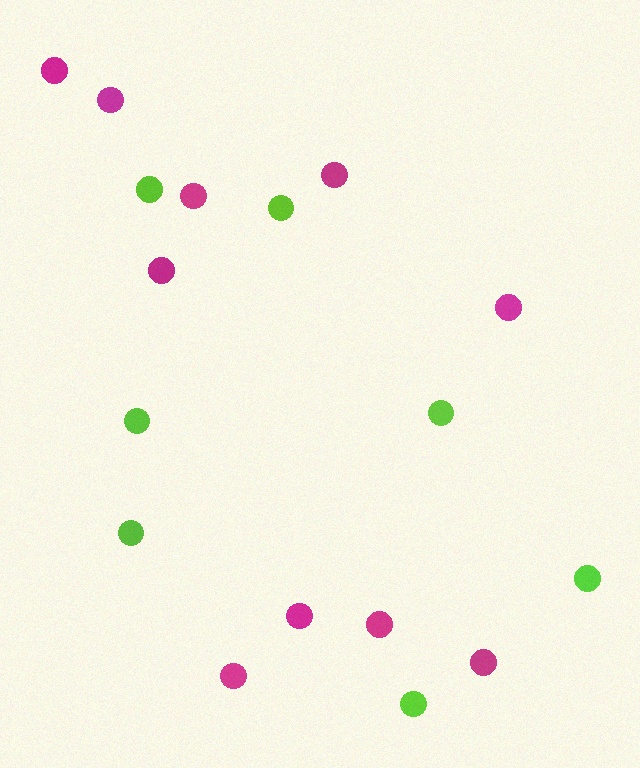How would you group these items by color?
There are 2 groups: one group of lime circles (7) and one group of magenta circles (10).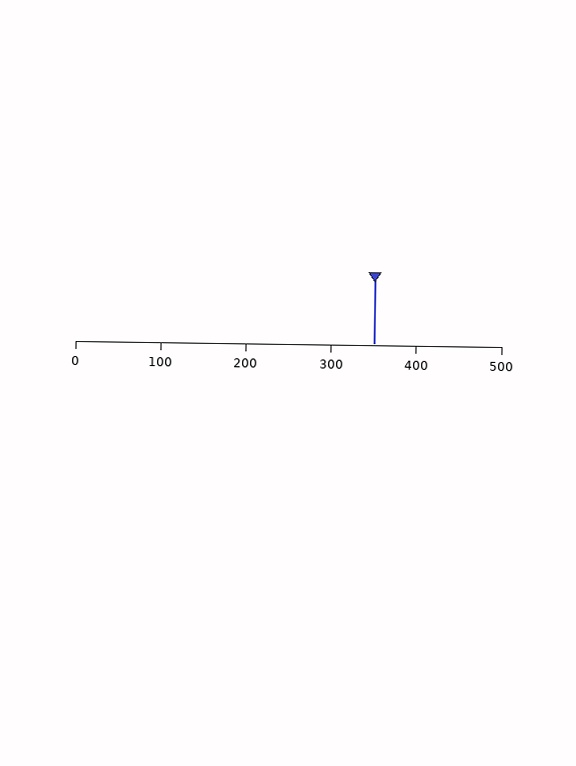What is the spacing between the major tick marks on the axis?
The major ticks are spaced 100 apart.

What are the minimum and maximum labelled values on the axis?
The axis runs from 0 to 500.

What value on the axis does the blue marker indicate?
The marker indicates approximately 350.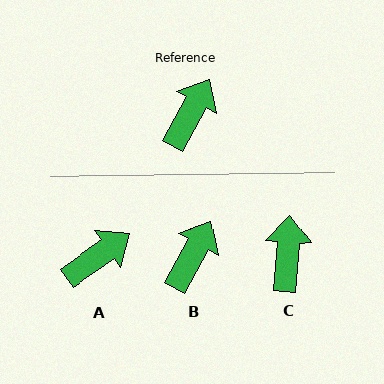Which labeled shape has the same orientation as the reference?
B.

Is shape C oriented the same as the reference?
No, it is off by about 24 degrees.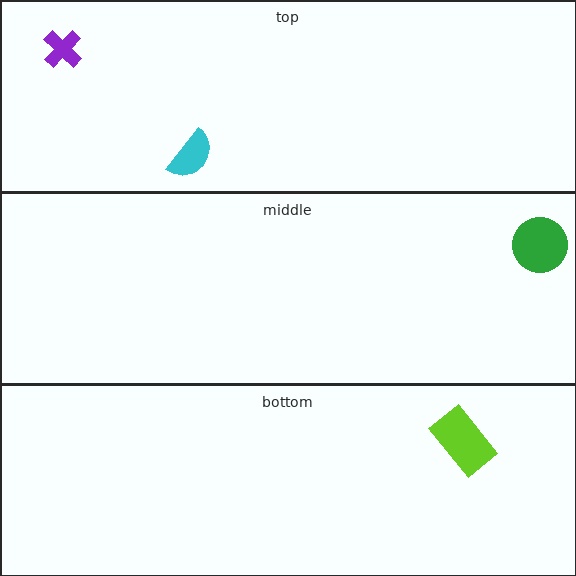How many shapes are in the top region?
2.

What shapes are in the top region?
The purple cross, the cyan semicircle.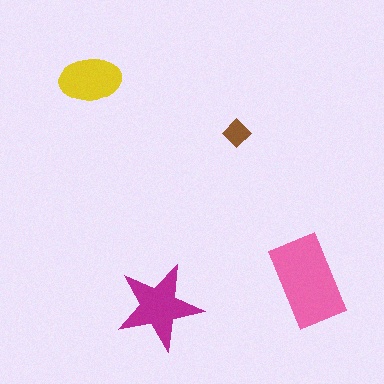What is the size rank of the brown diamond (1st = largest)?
4th.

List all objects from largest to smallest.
The pink rectangle, the magenta star, the yellow ellipse, the brown diamond.